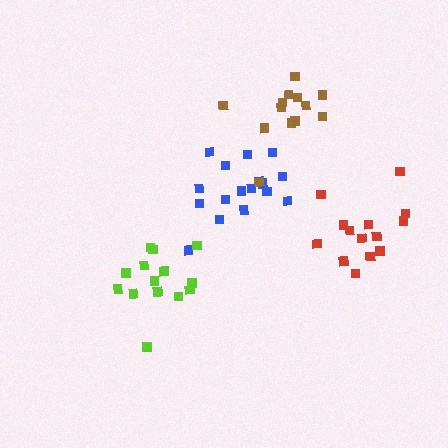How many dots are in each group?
Group 1: 18 dots, Group 2: 14 dots, Group 3: 14 dots, Group 4: 13 dots (59 total).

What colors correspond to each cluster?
The clusters are colored: blue, lime, red, brown.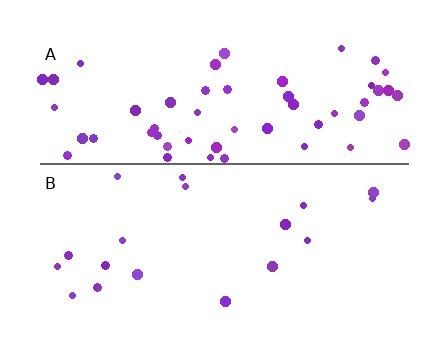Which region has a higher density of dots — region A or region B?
A (the top).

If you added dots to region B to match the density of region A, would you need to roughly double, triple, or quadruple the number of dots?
Approximately triple.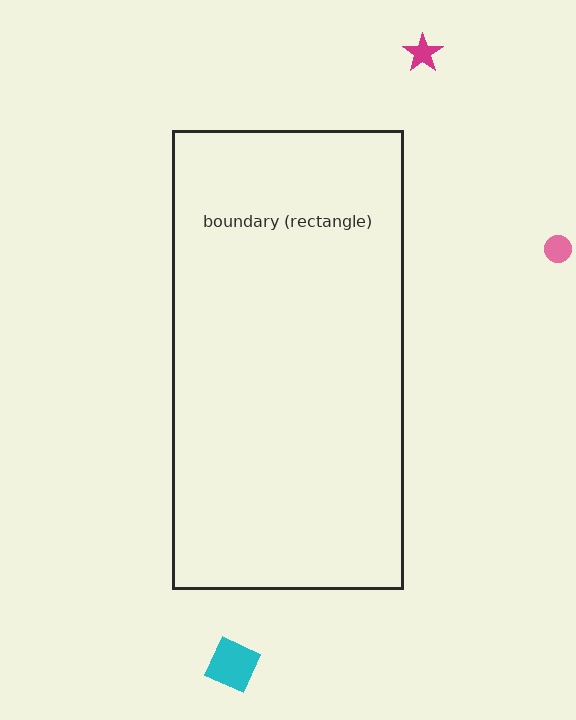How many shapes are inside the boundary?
0 inside, 3 outside.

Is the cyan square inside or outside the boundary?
Outside.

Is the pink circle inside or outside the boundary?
Outside.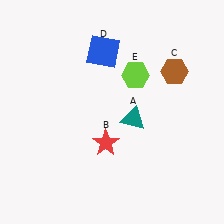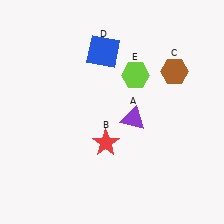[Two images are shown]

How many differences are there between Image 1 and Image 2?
There is 1 difference between the two images.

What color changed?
The triangle (A) changed from teal in Image 1 to purple in Image 2.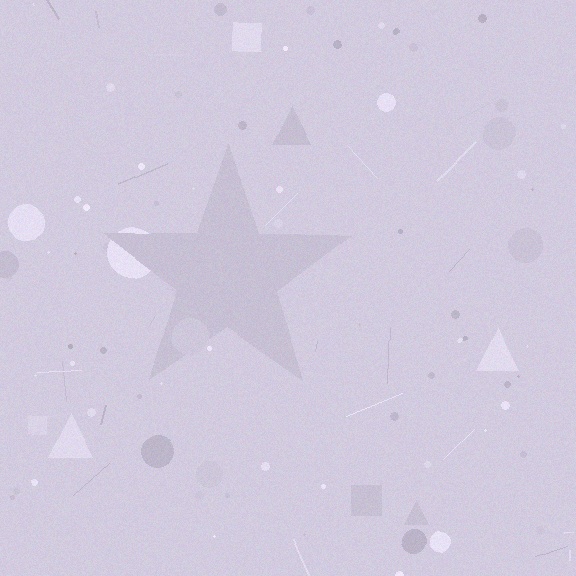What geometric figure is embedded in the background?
A star is embedded in the background.